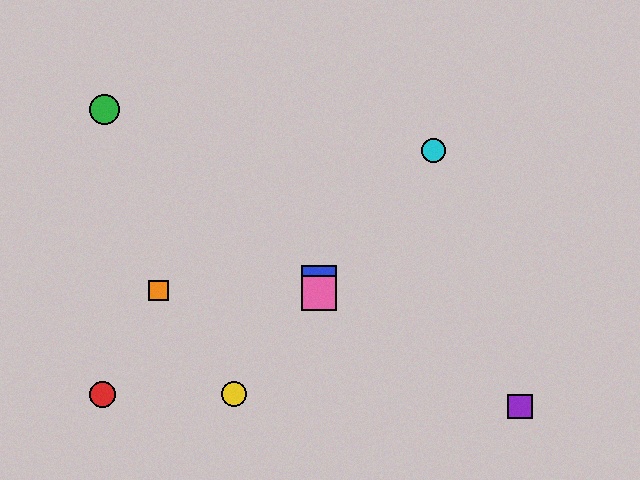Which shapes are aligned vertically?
The blue square, the pink square are aligned vertically.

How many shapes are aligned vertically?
2 shapes (the blue square, the pink square) are aligned vertically.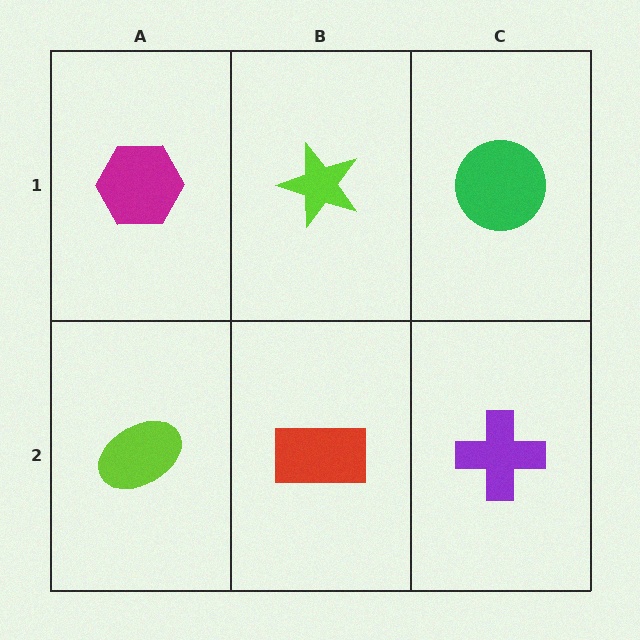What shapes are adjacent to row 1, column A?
A lime ellipse (row 2, column A), a lime star (row 1, column B).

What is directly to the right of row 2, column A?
A red rectangle.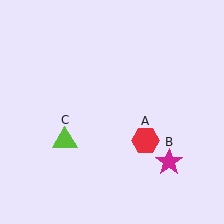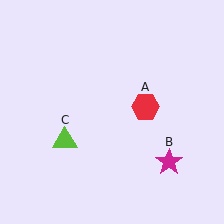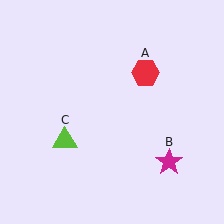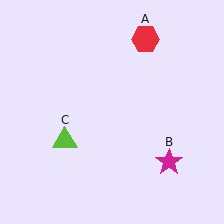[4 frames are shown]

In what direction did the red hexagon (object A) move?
The red hexagon (object A) moved up.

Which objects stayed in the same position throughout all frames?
Magenta star (object B) and lime triangle (object C) remained stationary.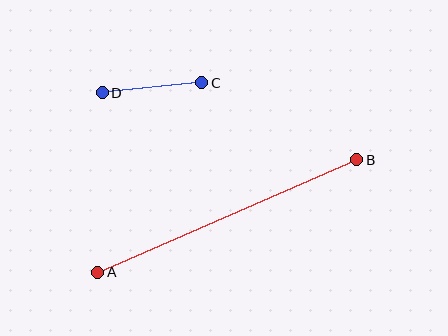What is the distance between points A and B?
The distance is approximately 282 pixels.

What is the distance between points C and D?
The distance is approximately 100 pixels.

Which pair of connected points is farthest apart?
Points A and B are farthest apart.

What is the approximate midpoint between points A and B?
The midpoint is at approximately (227, 216) pixels.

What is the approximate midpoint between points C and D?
The midpoint is at approximately (152, 88) pixels.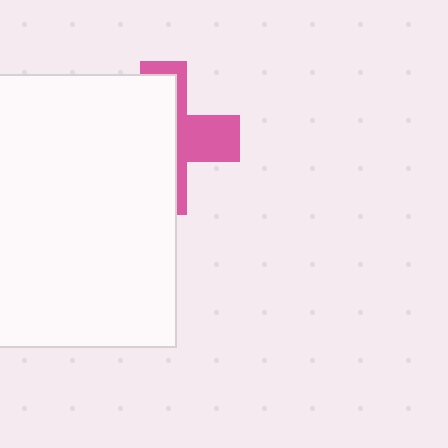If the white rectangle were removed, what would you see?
You would see the complete pink cross.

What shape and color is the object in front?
The object in front is a white rectangle.